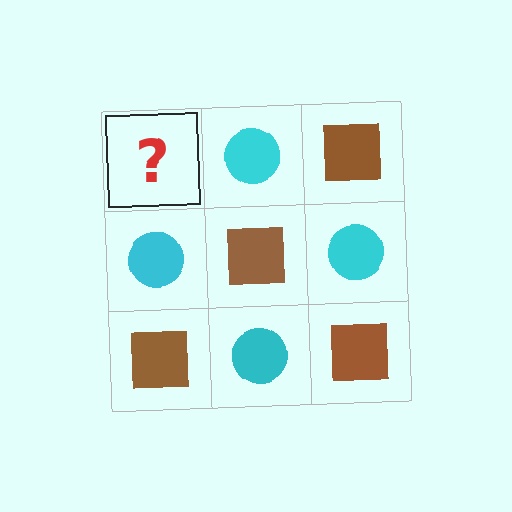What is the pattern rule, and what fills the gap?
The rule is that it alternates brown square and cyan circle in a checkerboard pattern. The gap should be filled with a brown square.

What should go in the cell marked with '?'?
The missing cell should contain a brown square.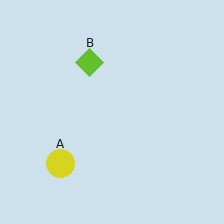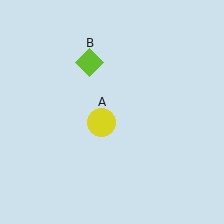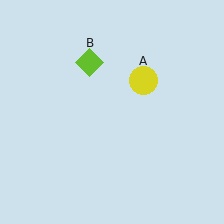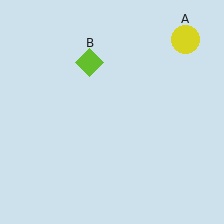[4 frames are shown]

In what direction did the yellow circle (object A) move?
The yellow circle (object A) moved up and to the right.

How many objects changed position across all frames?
1 object changed position: yellow circle (object A).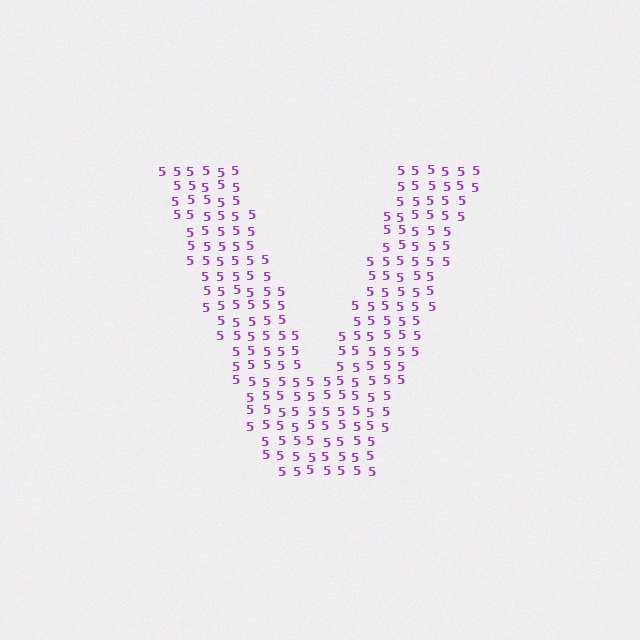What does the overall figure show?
The overall figure shows the letter V.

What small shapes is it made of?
It is made of small digit 5's.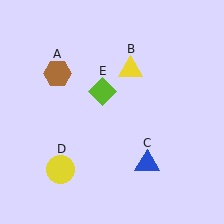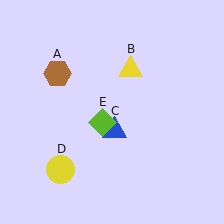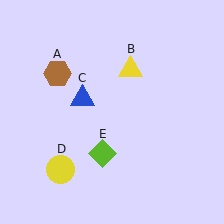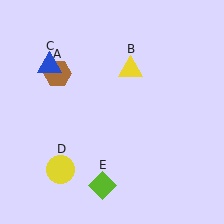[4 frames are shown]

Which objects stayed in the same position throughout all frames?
Brown hexagon (object A) and yellow triangle (object B) and yellow circle (object D) remained stationary.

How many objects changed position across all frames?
2 objects changed position: blue triangle (object C), lime diamond (object E).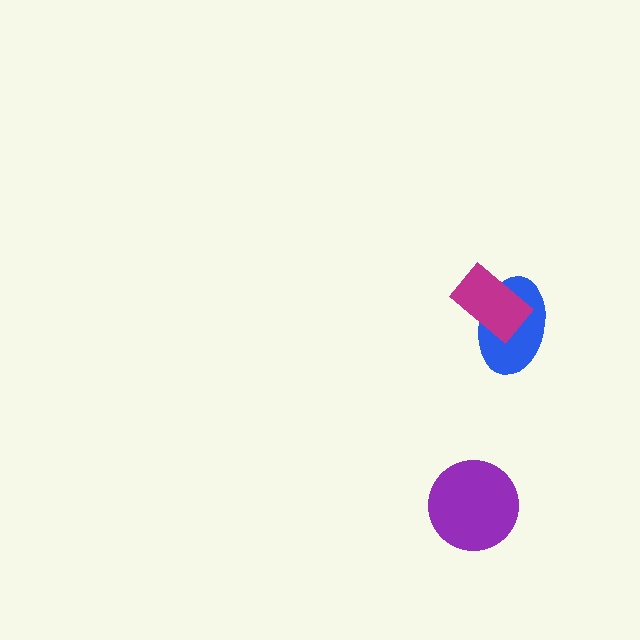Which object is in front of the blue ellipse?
The magenta rectangle is in front of the blue ellipse.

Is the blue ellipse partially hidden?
Yes, it is partially covered by another shape.